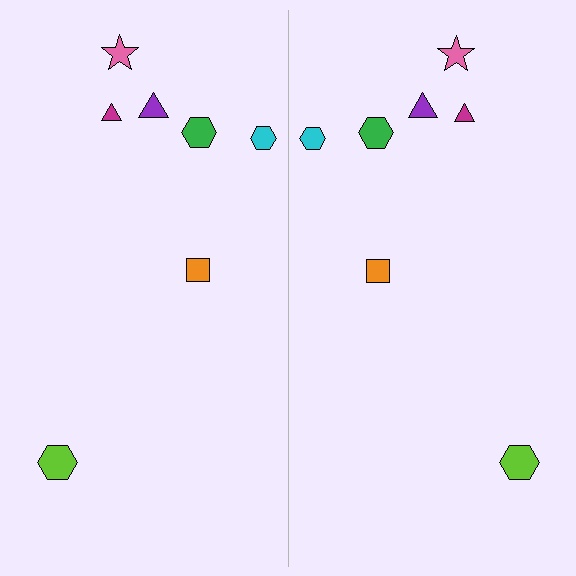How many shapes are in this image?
There are 14 shapes in this image.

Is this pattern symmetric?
Yes, this pattern has bilateral (reflection) symmetry.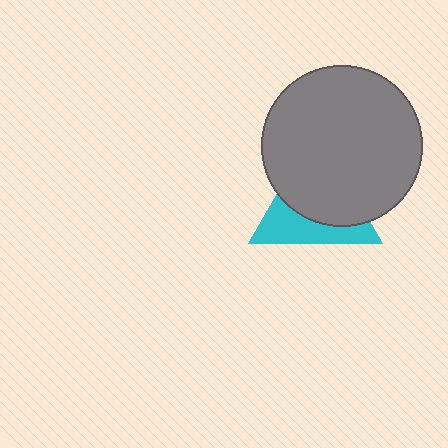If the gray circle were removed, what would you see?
You would see the complete cyan triangle.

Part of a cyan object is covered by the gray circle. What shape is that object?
It is a triangle.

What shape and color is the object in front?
The object in front is a gray circle.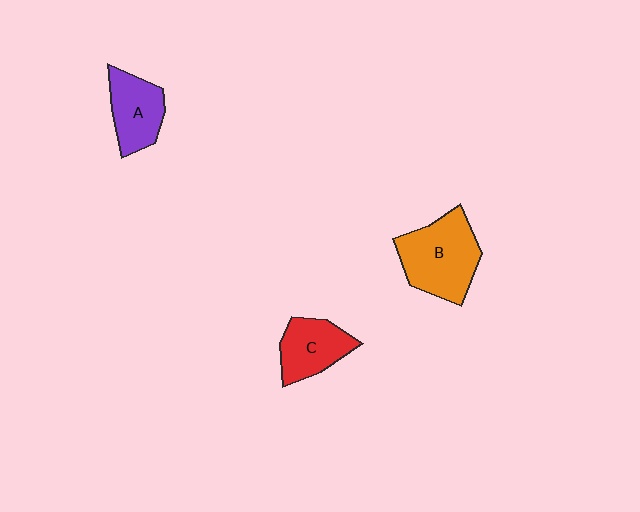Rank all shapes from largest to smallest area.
From largest to smallest: B (orange), A (purple), C (red).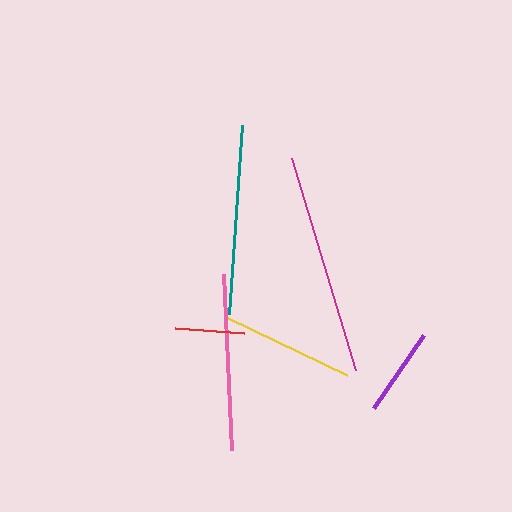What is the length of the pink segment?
The pink segment is approximately 176 pixels long.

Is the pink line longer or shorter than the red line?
The pink line is longer than the red line.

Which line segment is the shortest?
The red line is the shortest at approximately 69 pixels.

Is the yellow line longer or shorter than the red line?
The yellow line is longer than the red line.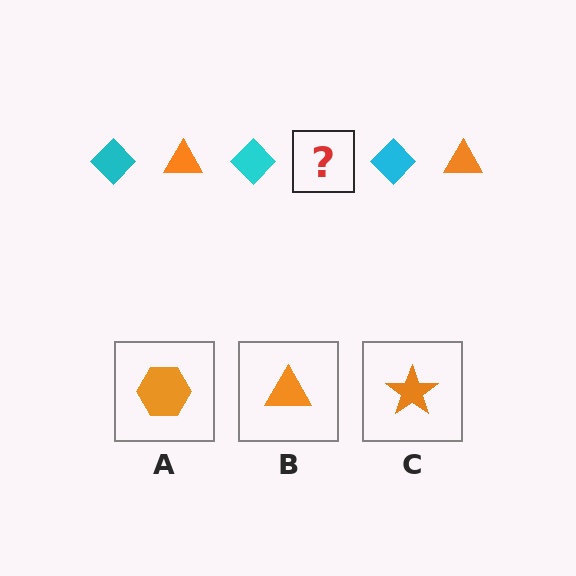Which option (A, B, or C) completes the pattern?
B.